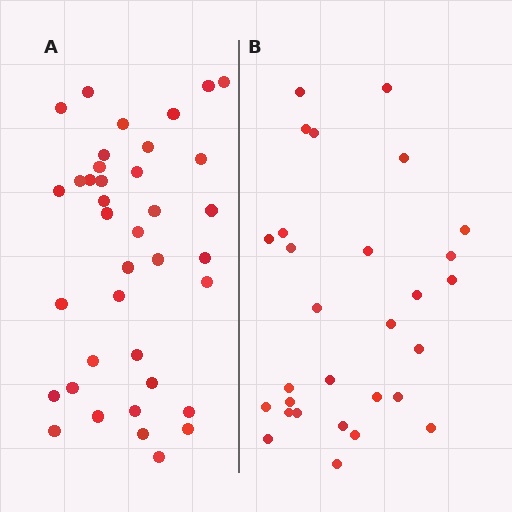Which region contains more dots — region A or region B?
Region A (the left region) has more dots.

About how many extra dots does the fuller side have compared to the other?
Region A has roughly 8 or so more dots than region B.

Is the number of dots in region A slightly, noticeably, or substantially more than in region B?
Region A has noticeably more, but not dramatically so. The ratio is roughly 1.3 to 1.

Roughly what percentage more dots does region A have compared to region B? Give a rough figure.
About 30% more.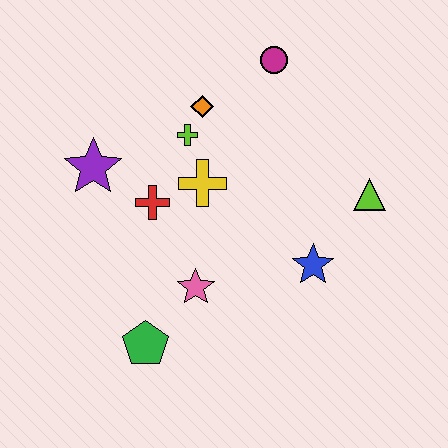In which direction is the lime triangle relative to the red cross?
The lime triangle is to the right of the red cross.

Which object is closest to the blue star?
The lime triangle is closest to the blue star.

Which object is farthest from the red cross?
The lime triangle is farthest from the red cross.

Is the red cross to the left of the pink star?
Yes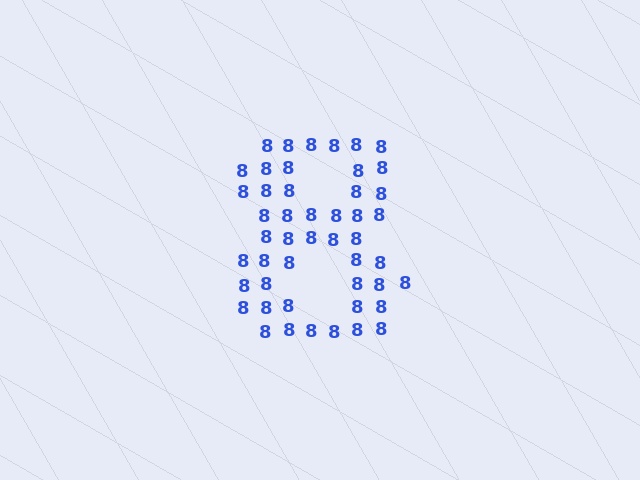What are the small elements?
The small elements are digit 8's.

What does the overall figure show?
The overall figure shows the digit 8.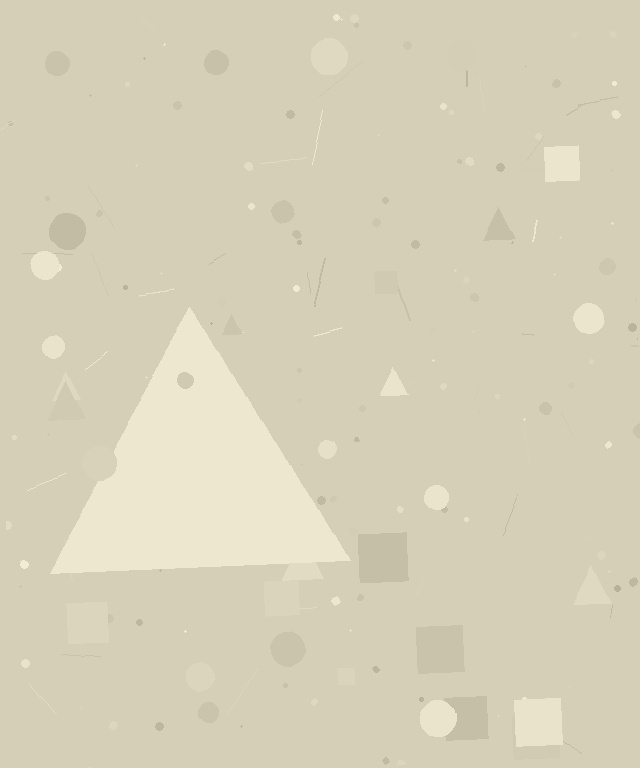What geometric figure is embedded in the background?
A triangle is embedded in the background.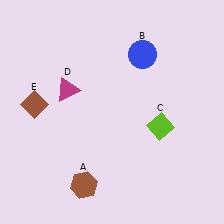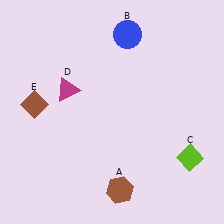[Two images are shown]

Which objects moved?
The objects that moved are: the brown hexagon (A), the blue circle (B), the lime diamond (C).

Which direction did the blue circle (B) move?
The blue circle (B) moved up.